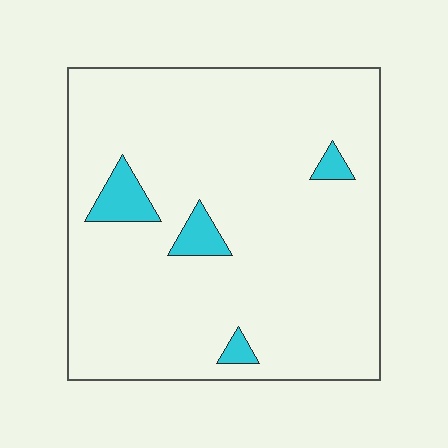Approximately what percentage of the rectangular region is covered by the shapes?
Approximately 5%.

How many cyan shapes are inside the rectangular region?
4.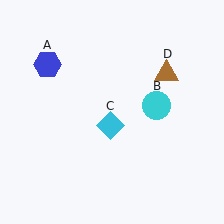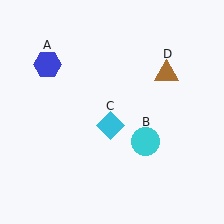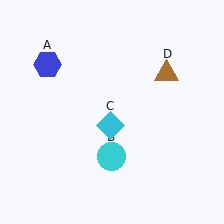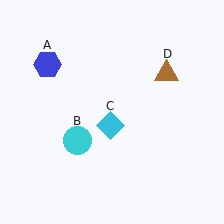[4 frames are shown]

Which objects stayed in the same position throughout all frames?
Blue hexagon (object A) and cyan diamond (object C) and brown triangle (object D) remained stationary.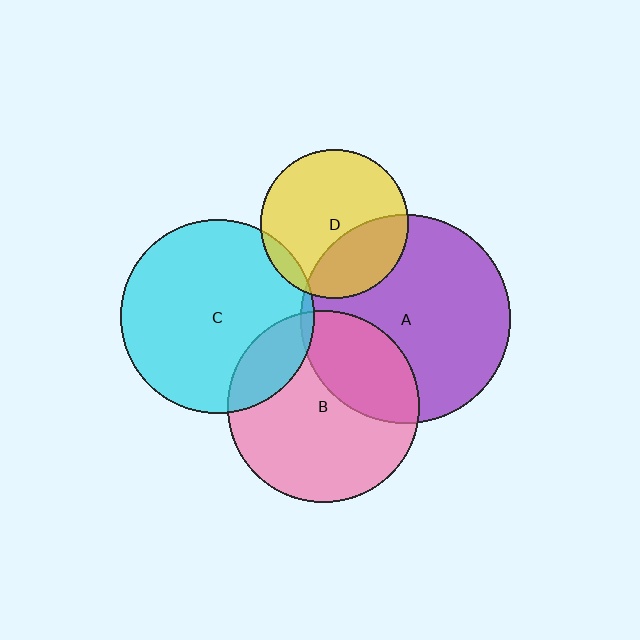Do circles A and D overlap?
Yes.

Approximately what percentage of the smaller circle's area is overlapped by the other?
Approximately 30%.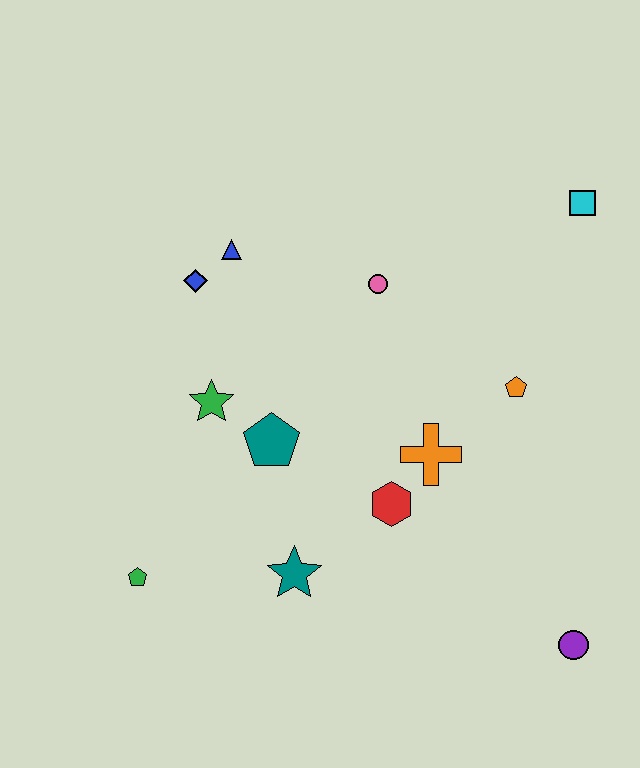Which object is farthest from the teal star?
The cyan square is farthest from the teal star.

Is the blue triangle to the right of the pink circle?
No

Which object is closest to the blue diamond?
The blue triangle is closest to the blue diamond.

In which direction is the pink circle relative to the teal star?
The pink circle is above the teal star.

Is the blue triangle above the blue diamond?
Yes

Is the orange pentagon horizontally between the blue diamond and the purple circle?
Yes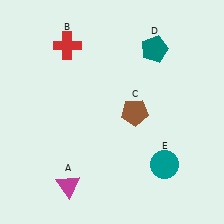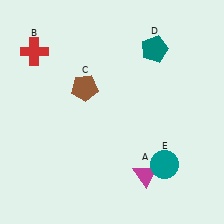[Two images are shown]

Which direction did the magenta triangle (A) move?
The magenta triangle (A) moved right.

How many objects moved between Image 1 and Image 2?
3 objects moved between the two images.